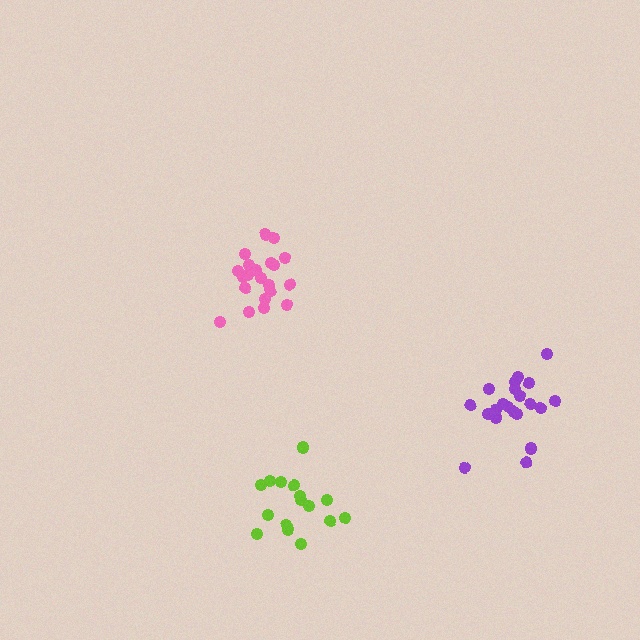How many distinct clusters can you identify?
There are 3 distinct clusters.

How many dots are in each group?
Group 1: 21 dots, Group 2: 21 dots, Group 3: 16 dots (58 total).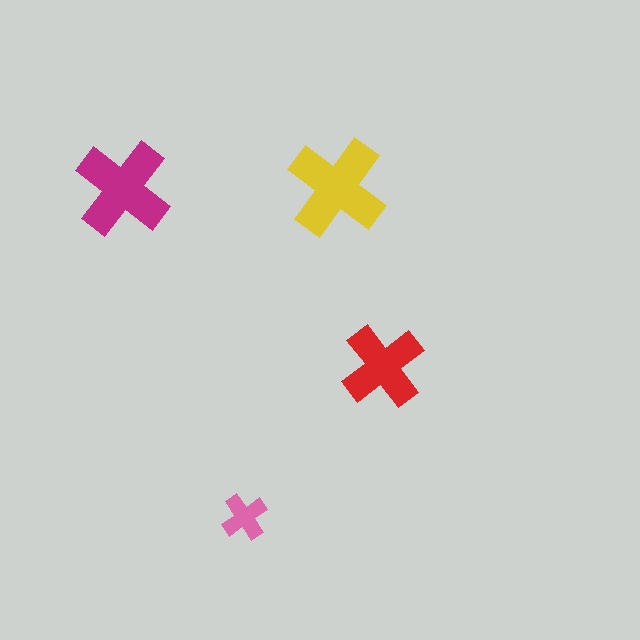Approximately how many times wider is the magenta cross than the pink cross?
About 2 times wider.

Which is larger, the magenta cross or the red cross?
The magenta one.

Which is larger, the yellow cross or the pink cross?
The yellow one.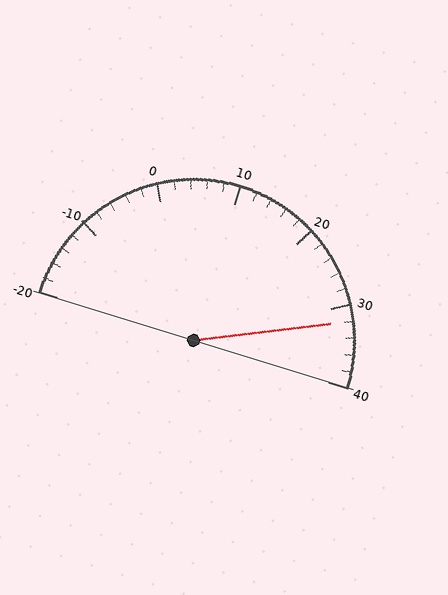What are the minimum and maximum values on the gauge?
The gauge ranges from -20 to 40.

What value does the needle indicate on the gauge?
The needle indicates approximately 32.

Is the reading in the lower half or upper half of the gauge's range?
The reading is in the upper half of the range (-20 to 40).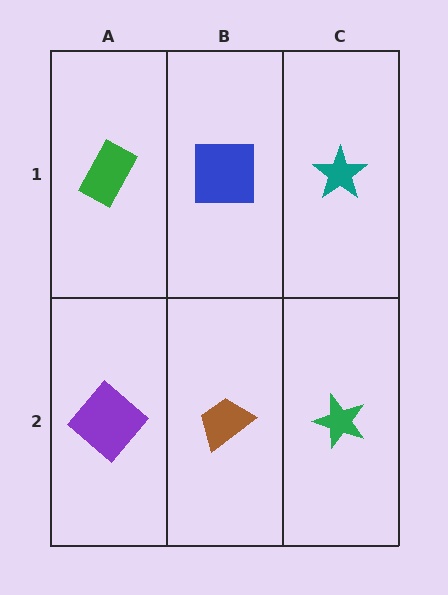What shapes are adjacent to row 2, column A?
A green rectangle (row 1, column A), a brown trapezoid (row 2, column B).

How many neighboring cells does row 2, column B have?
3.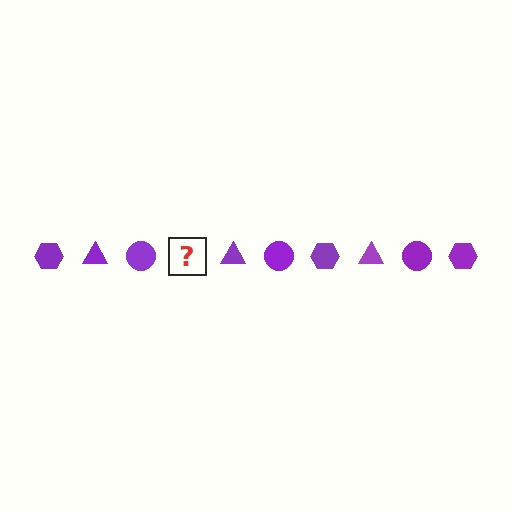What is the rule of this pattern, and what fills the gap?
The rule is that the pattern cycles through hexagon, triangle, circle shapes in purple. The gap should be filled with a purple hexagon.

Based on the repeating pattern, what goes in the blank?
The blank should be a purple hexagon.